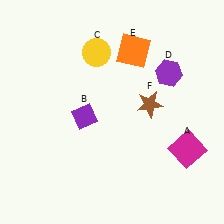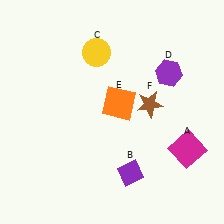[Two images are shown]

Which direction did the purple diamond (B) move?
The purple diamond (B) moved down.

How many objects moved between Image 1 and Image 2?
2 objects moved between the two images.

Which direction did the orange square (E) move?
The orange square (E) moved down.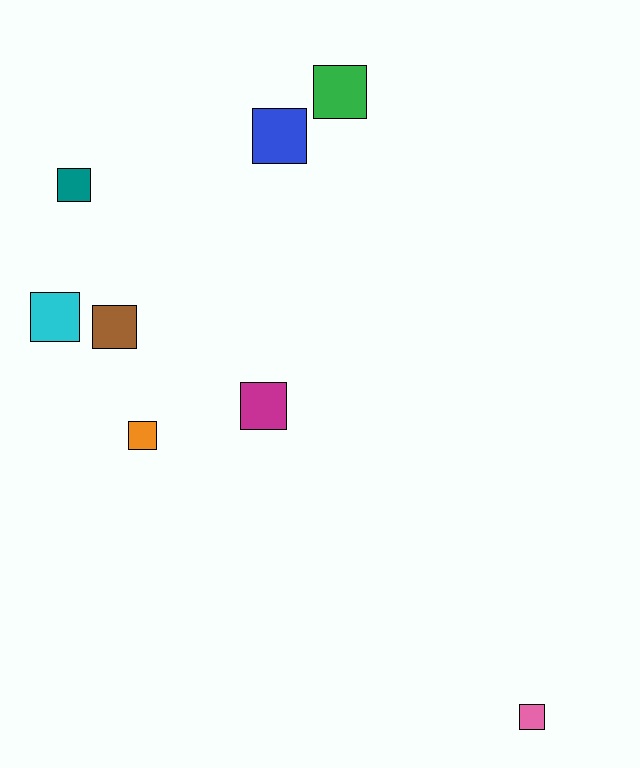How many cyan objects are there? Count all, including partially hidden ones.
There is 1 cyan object.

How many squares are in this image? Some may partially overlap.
There are 8 squares.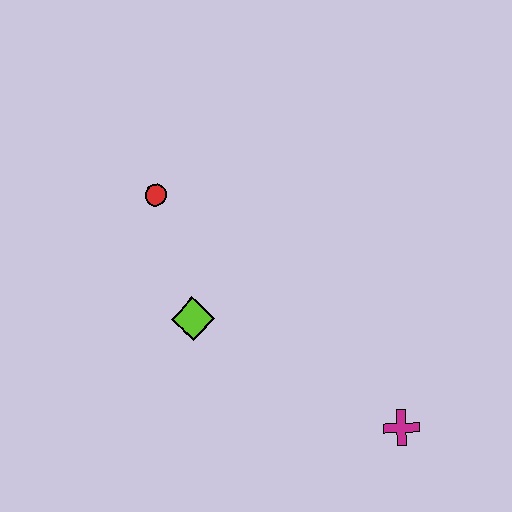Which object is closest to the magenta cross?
The lime diamond is closest to the magenta cross.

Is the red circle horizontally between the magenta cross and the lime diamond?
No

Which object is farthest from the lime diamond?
The magenta cross is farthest from the lime diamond.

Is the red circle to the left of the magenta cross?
Yes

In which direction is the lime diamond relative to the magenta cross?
The lime diamond is to the left of the magenta cross.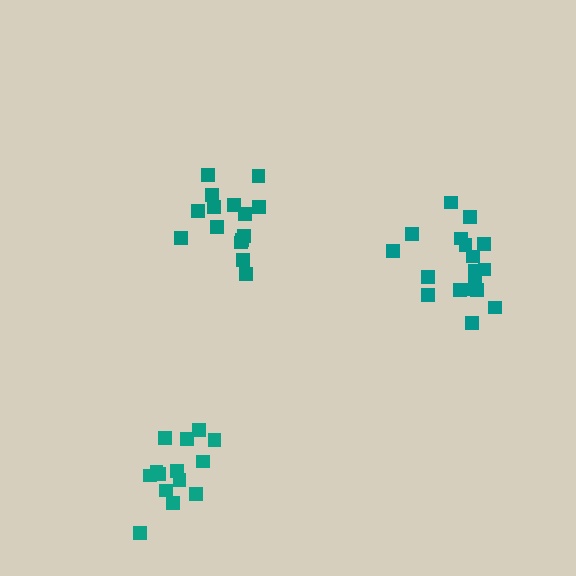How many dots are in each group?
Group 1: 15 dots, Group 2: 18 dots, Group 3: 14 dots (47 total).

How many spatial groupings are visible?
There are 3 spatial groupings.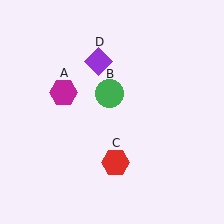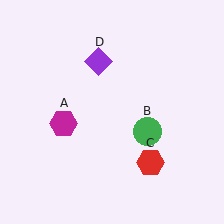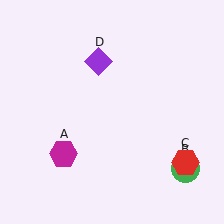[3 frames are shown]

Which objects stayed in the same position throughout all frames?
Purple diamond (object D) remained stationary.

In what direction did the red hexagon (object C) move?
The red hexagon (object C) moved right.